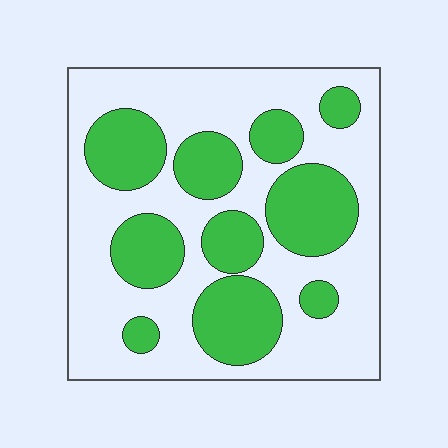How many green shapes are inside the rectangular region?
10.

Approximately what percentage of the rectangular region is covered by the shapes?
Approximately 35%.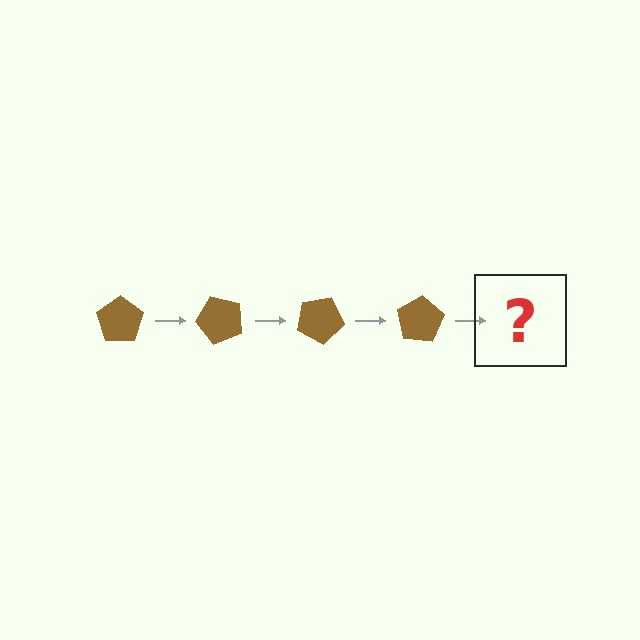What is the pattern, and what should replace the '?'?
The pattern is that the pentagon rotates 50 degrees each step. The '?' should be a brown pentagon rotated 200 degrees.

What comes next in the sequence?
The next element should be a brown pentagon rotated 200 degrees.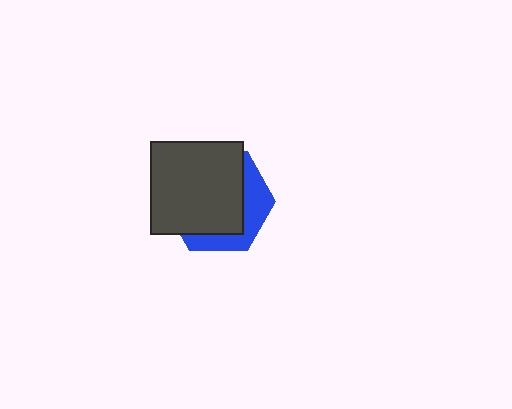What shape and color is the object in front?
The object in front is a dark gray square.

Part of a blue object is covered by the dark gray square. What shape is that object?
It is a hexagon.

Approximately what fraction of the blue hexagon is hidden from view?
Roughly 68% of the blue hexagon is hidden behind the dark gray square.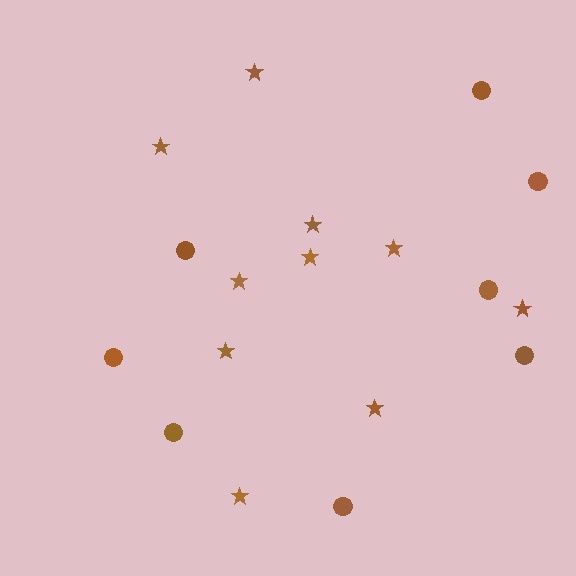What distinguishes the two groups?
There are 2 groups: one group of stars (10) and one group of circles (8).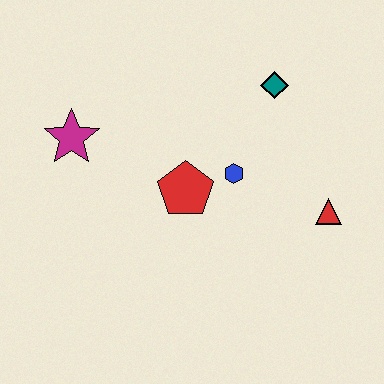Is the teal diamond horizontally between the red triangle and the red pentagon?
Yes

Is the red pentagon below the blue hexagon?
Yes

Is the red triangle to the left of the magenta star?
No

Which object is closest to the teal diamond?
The blue hexagon is closest to the teal diamond.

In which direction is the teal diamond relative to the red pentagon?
The teal diamond is above the red pentagon.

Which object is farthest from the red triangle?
The magenta star is farthest from the red triangle.